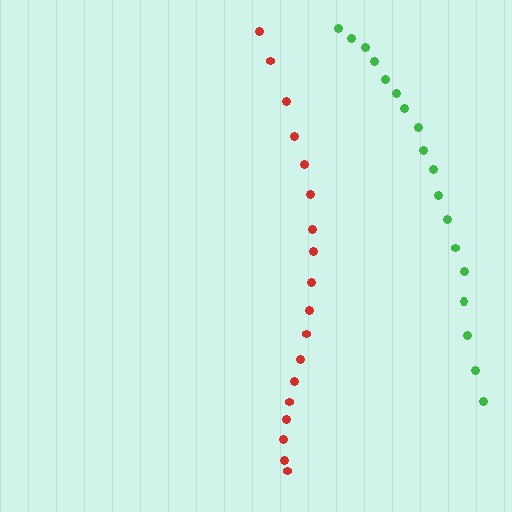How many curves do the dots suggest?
There are 2 distinct paths.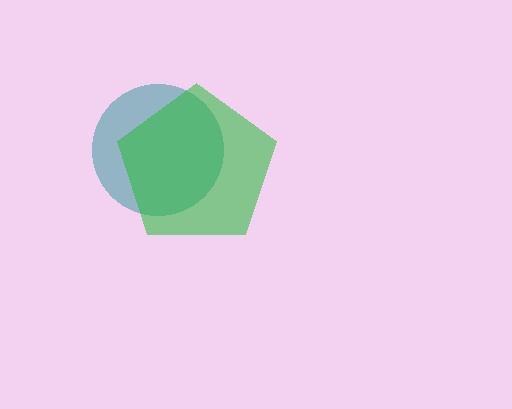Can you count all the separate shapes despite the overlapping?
Yes, there are 2 separate shapes.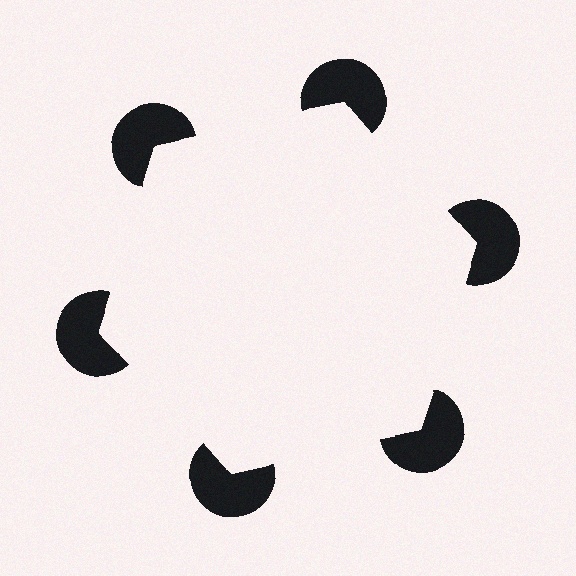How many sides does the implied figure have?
6 sides.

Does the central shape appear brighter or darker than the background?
It typically appears slightly brighter than the background, even though no actual brightness change is drawn.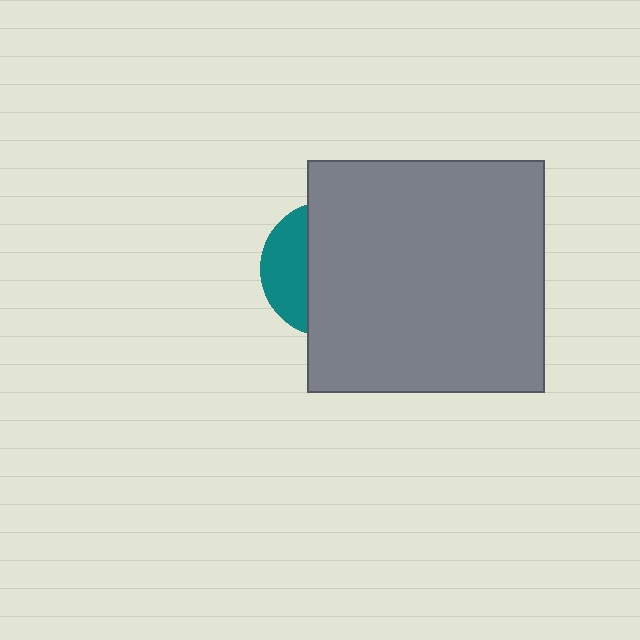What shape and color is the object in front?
The object in front is a gray rectangle.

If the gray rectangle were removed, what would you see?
You would see the complete teal circle.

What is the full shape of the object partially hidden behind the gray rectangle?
The partially hidden object is a teal circle.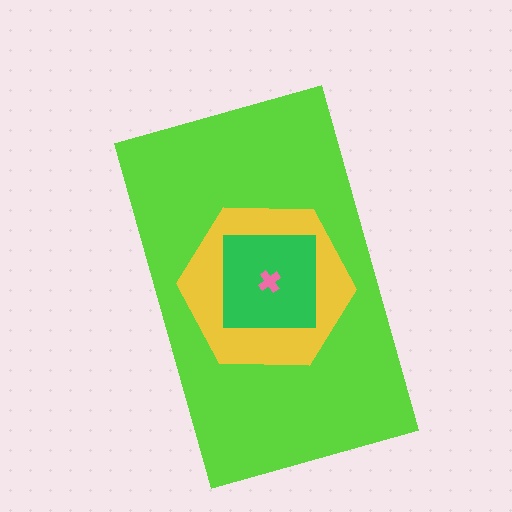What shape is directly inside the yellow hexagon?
The green square.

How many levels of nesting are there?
4.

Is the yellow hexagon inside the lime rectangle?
Yes.